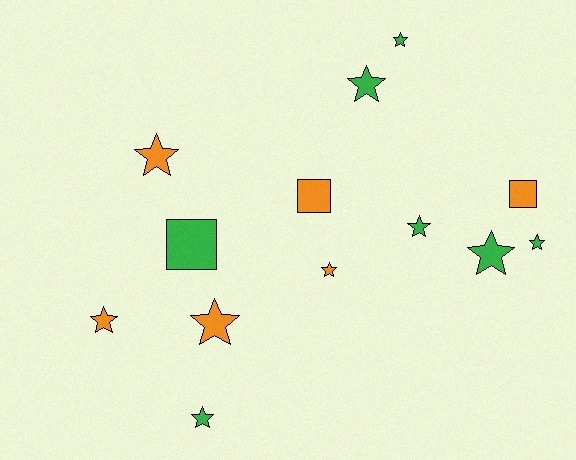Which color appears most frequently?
Green, with 7 objects.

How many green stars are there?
There are 6 green stars.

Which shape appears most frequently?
Star, with 10 objects.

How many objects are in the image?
There are 13 objects.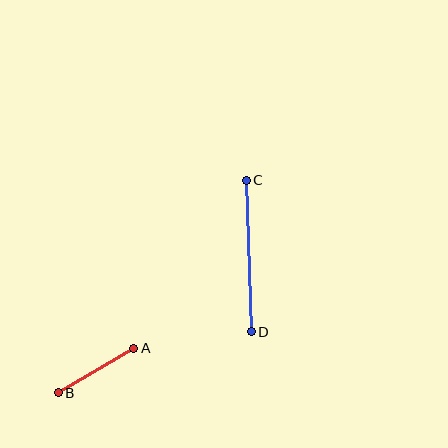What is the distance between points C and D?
The distance is approximately 152 pixels.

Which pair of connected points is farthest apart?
Points C and D are farthest apart.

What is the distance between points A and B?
The distance is approximately 87 pixels.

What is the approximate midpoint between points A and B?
The midpoint is at approximately (96, 371) pixels.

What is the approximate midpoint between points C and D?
The midpoint is at approximately (249, 256) pixels.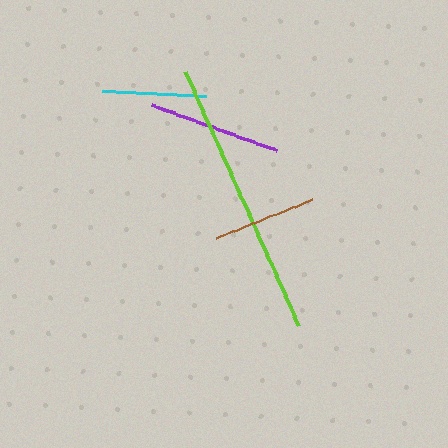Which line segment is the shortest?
The brown line is the shortest at approximately 104 pixels.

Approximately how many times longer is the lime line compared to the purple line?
The lime line is approximately 2.1 times the length of the purple line.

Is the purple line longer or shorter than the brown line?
The purple line is longer than the brown line.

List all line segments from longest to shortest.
From longest to shortest: lime, purple, cyan, brown.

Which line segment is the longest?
The lime line is the longest at approximately 278 pixels.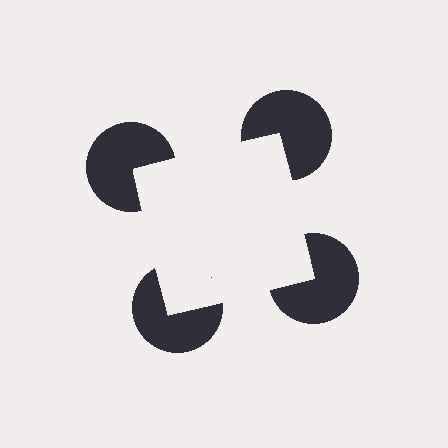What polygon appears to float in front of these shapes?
An illusory square — its edges are inferred from the aligned wedge cuts in the pac-man discs, not physically drawn.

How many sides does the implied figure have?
4 sides.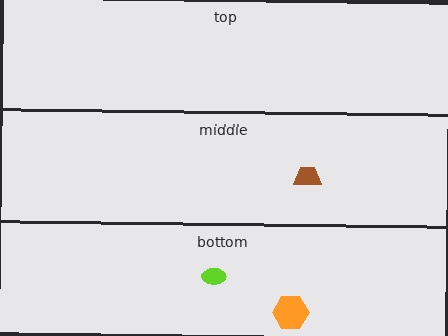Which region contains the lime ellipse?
The bottom region.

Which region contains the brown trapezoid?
The middle region.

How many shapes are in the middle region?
1.